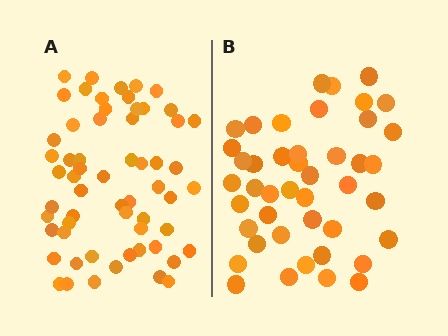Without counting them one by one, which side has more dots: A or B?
Region A (the left region) has more dots.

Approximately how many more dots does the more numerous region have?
Region A has approximately 15 more dots than region B.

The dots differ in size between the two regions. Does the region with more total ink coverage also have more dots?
No. Region B has more total ink coverage because its dots are larger, but region A actually contains more individual dots. Total area can be misleading — the number of items is what matters here.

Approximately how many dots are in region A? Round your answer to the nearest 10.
About 60 dots.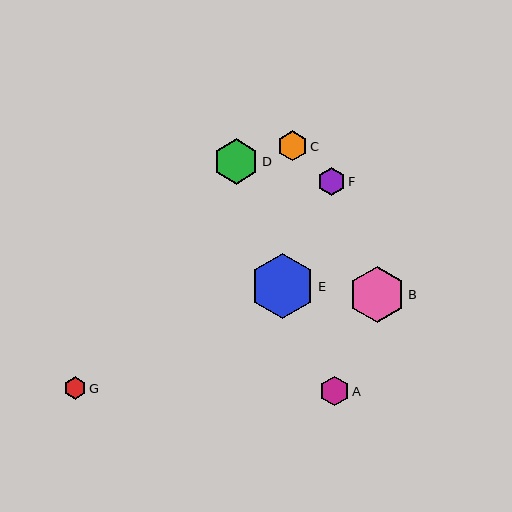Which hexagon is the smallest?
Hexagon G is the smallest with a size of approximately 22 pixels.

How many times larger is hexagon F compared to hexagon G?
Hexagon F is approximately 1.2 times the size of hexagon G.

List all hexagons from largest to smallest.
From largest to smallest: E, B, D, C, A, F, G.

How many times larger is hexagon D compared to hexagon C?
Hexagon D is approximately 1.5 times the size of hexagon C.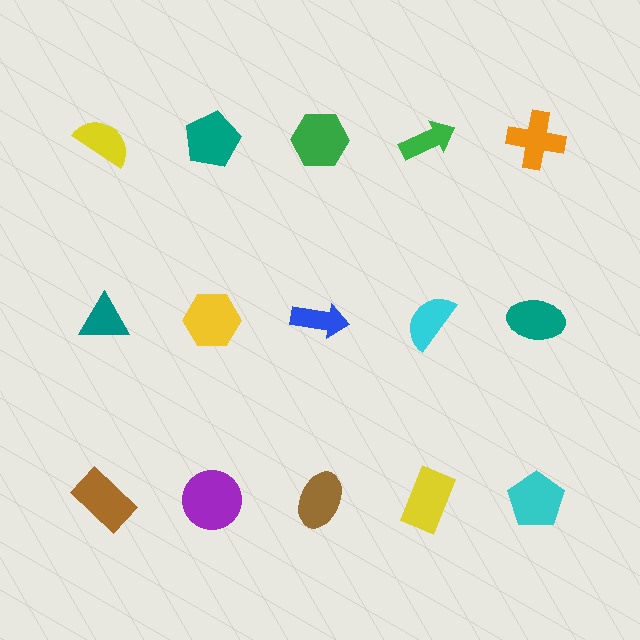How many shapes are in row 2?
5 shapes.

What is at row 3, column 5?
A cyan pentagon.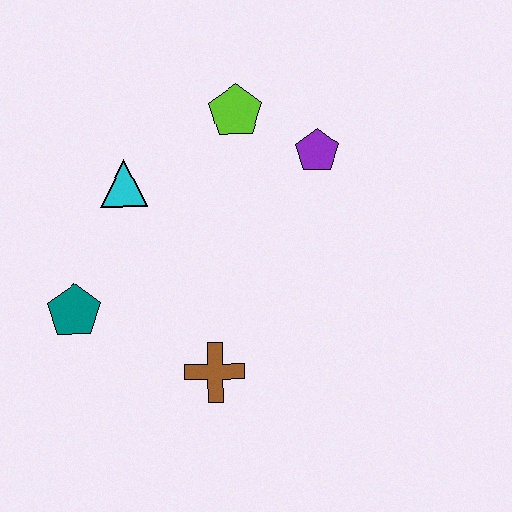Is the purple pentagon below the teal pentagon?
No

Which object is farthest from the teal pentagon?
The purple pentagon is farthest from the teal pentagon.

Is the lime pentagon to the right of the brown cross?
Yes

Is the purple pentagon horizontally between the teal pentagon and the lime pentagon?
No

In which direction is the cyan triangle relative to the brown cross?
The cyan triangle is above the brown cross.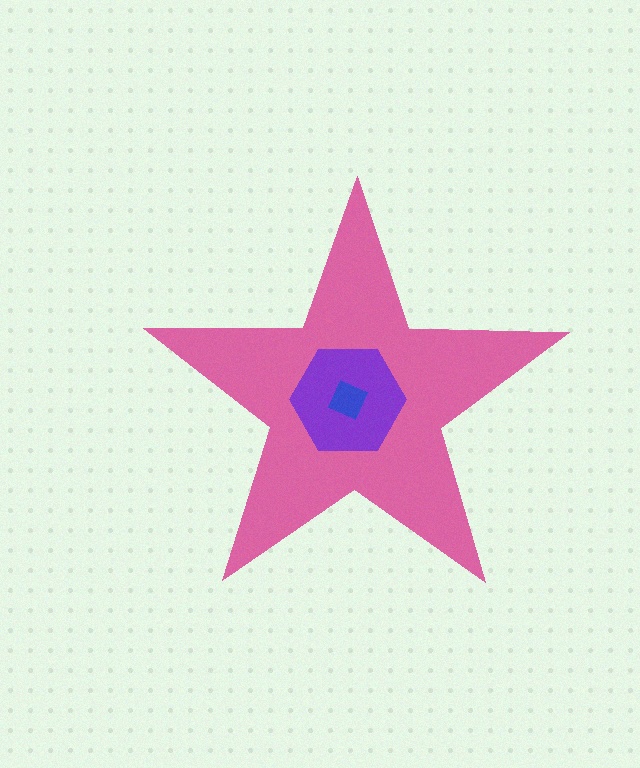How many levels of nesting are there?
3.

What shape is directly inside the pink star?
The purple hexagon.